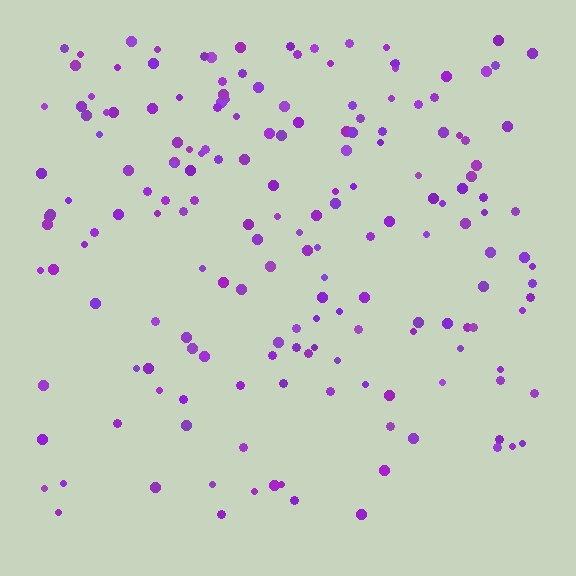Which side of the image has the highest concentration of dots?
The top.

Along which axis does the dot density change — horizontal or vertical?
Vertical.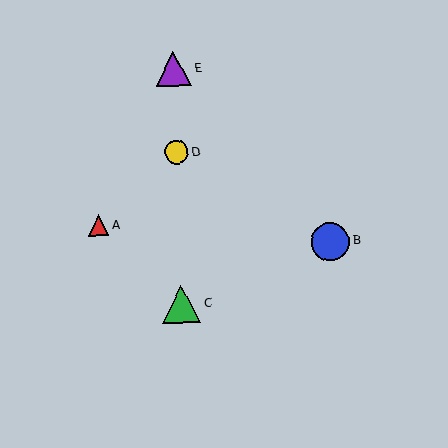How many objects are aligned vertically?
3 objects (C, D, E) are aligned vertically.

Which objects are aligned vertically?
Objects C, D, E are aligned vertically.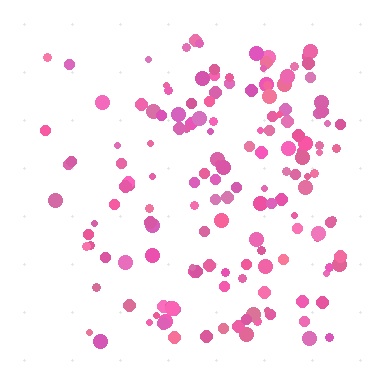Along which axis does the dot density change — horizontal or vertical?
Horizontal.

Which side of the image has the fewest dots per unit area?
The left.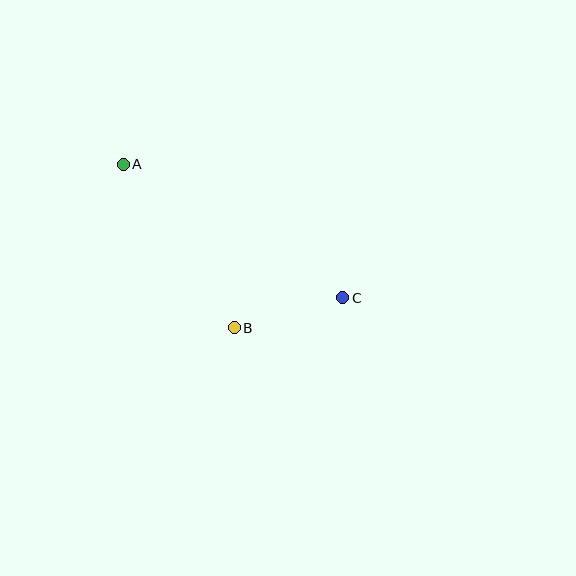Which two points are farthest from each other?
Points A and C are farthest from each other.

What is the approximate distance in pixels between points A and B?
The distance between A and B is approximately 198 pixels.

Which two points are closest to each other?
Points B and C are closest to each other.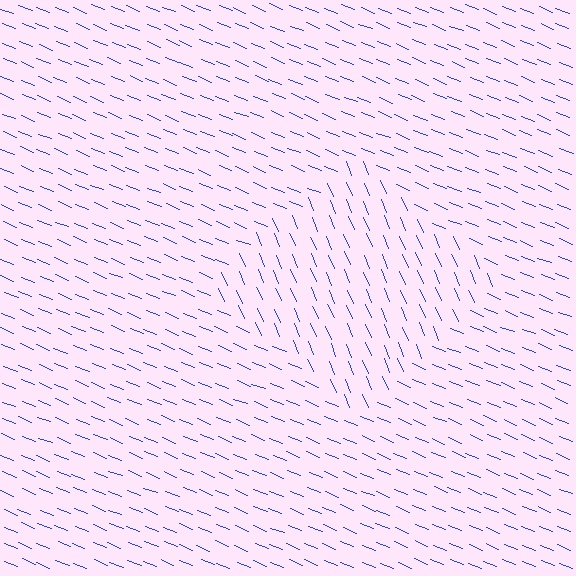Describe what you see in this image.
The image is filled with small blue line segments. A diamond region in the image has lines oriented differently from the surrounding lines, creating a visible texture boundary.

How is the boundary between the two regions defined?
The boundary is defined purely by a change in line orientation (approximately 45 degrees difference). All lines are the same color and thickness.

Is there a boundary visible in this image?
Yes, there is a texture boundary formed by a change in line orientation.